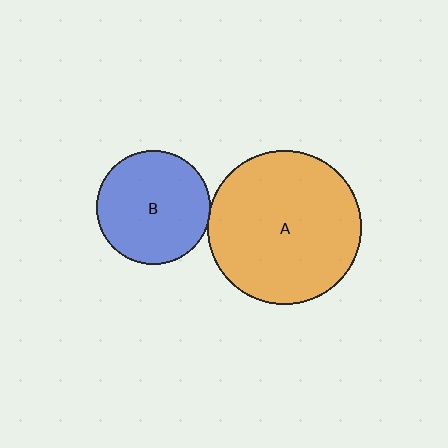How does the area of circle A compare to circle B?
Approximately 1.8 times.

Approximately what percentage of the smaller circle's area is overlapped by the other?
Approximately 5%.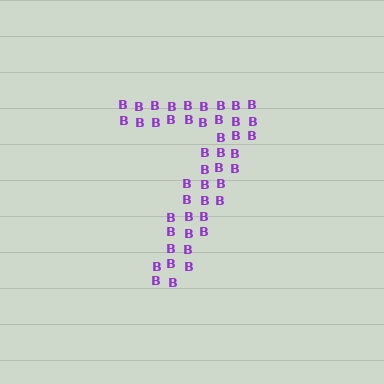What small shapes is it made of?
It is made of small letter B's.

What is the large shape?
The large shape is the digit 7.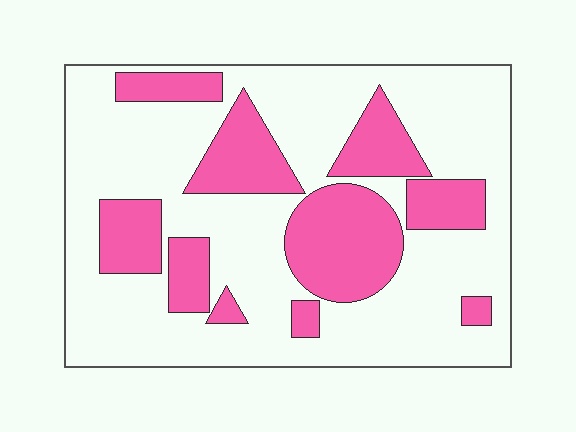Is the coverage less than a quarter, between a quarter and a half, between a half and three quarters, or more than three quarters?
Between a quarter and a half.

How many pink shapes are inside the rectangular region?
10.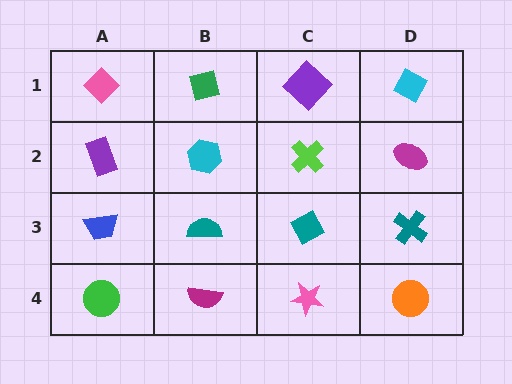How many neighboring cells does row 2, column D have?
3.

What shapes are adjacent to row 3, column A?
A purple rectangle (row 2, column A), a green circle (row 4, column A), a teal semicircle (row 3, column B).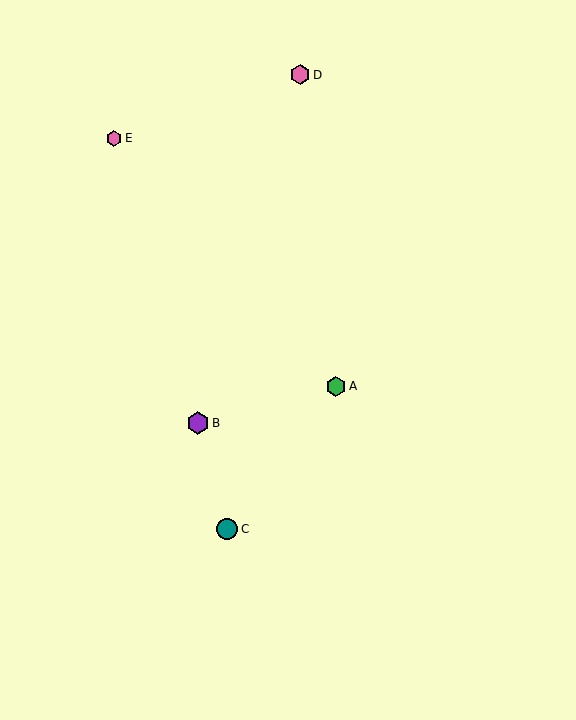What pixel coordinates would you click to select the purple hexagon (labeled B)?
Click at (198, 423) to select the purple hexagon B.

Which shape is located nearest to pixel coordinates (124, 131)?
The pink hexagon (labeled E) at (114, 138) is nearest to that location.